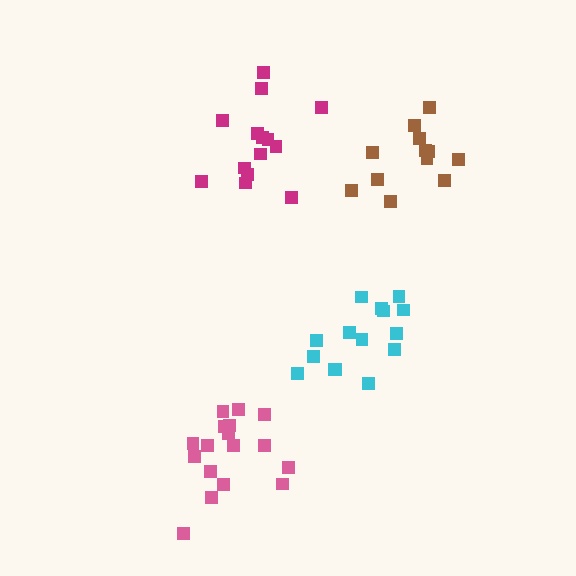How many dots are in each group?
Group 1: 14 dots, Group 2: 15 dots, Group 3: 13 dots, Group 4: 17 dots (59 total).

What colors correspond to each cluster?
The clusters are colored: magenta, cyan, brown, pink.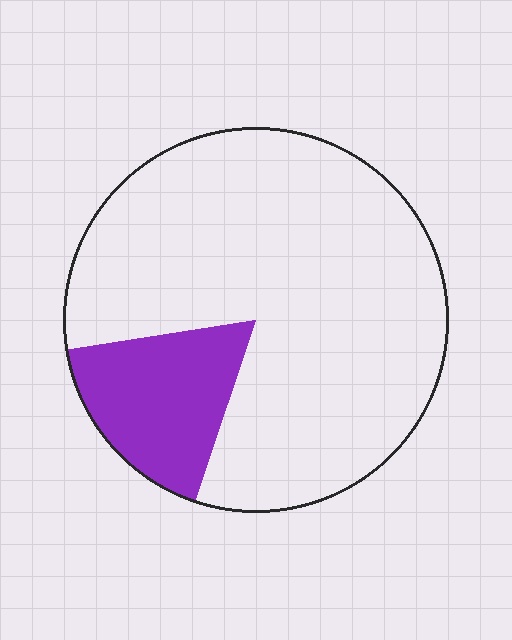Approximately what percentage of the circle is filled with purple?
Approximately 15%.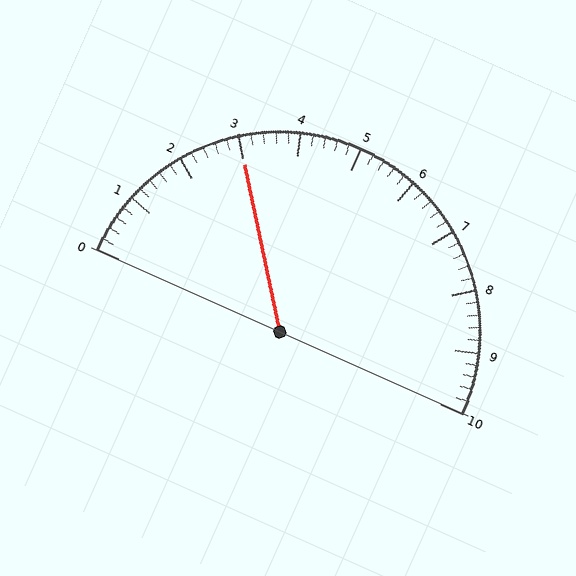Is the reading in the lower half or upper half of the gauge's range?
The reading is in the lower half of the range (0 to 10).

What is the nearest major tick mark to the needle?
The nearest major tick mark is 3.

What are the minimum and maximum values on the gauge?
The gauge ranges from 0 to 10.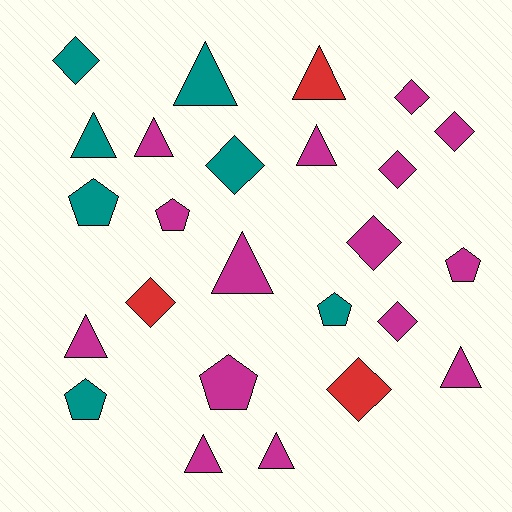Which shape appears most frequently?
Triangle, with 10 objects.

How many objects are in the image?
There are 25 objects.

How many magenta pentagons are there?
There are 3 magenta pentagons.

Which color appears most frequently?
Magenta, with 15 objects.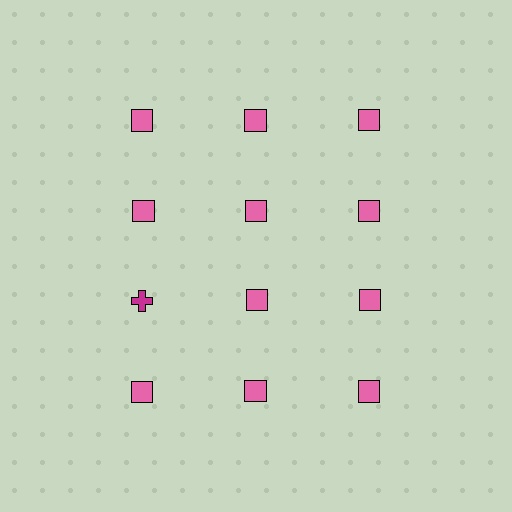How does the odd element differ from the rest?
It differs in both color (magenta instead of pink) and shape (cross instead of square).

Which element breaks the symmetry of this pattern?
The magenta cross in the third row, leftmost column breaks the symmetry. All other shapes are pink squares.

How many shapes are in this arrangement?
There are 12 shapes arranged in a grid pattern.